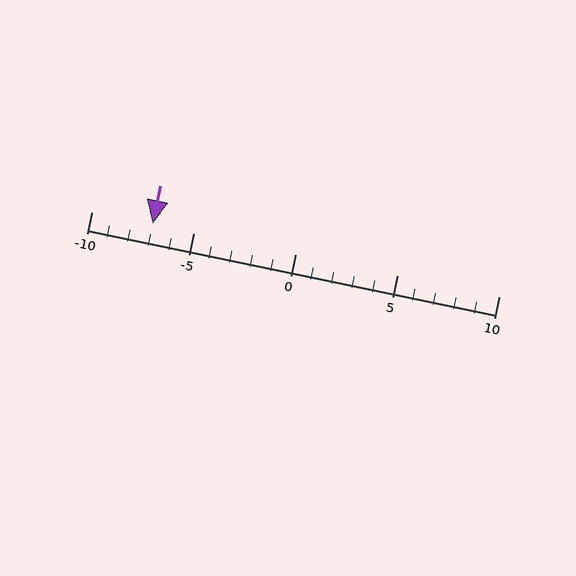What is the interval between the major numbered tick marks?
The major tick marks are spaced 5 units apart.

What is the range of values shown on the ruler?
The ruler shows values from -10 to 10.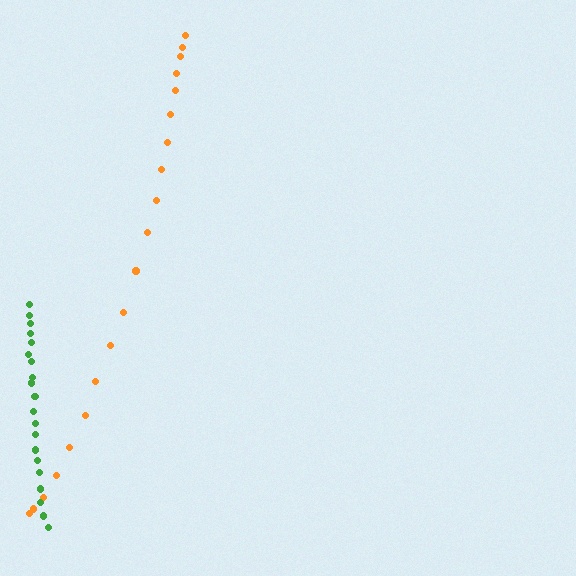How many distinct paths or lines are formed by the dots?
There are 2 distinct paths.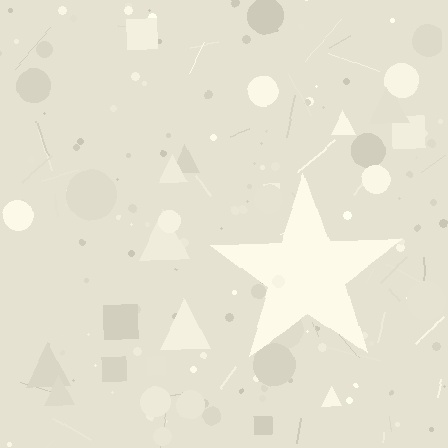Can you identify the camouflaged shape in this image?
The camouflaged shape is a star.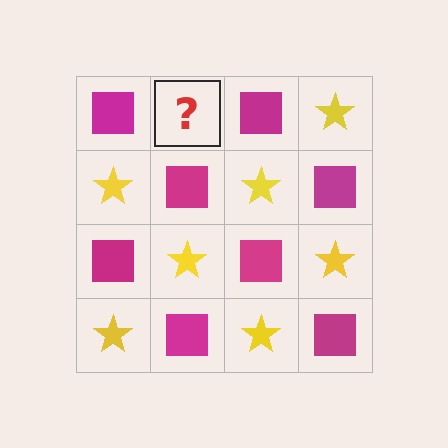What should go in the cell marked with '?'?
The missing cell should contain a yellow star.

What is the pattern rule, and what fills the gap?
The rule is that it alternates magenta square and yellow star in a checkerboard pattern. The gap should be filled with a yellow star.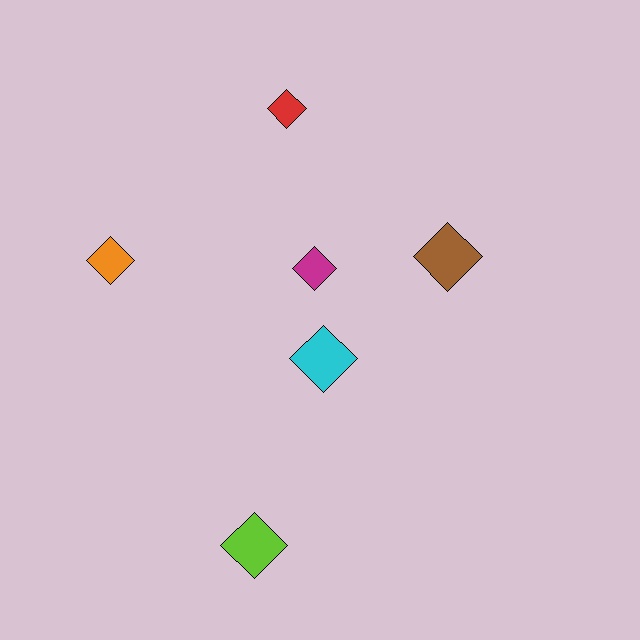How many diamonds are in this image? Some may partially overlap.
There are 6 diamonds.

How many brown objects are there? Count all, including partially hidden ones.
There is 1 brown object.